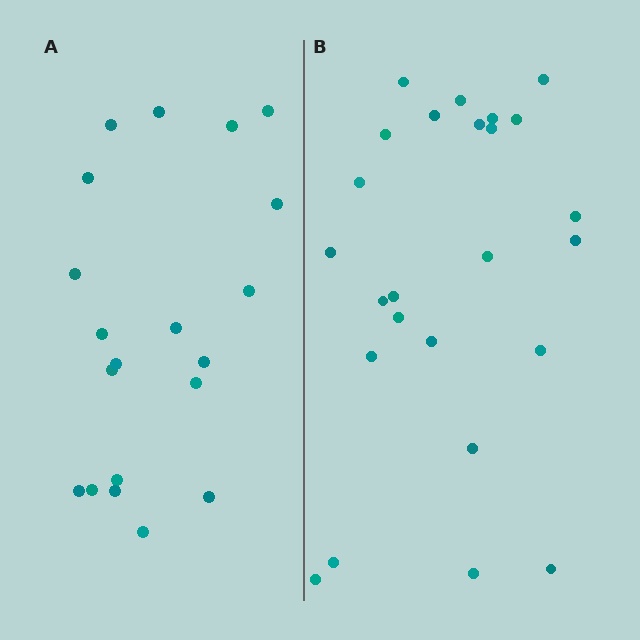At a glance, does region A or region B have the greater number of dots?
Region B (the right region) has more dots.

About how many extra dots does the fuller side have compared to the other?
Region B has about 5 more dots than region A.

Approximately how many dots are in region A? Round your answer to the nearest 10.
About 20 dots.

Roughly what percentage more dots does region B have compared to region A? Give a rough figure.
About 25% more.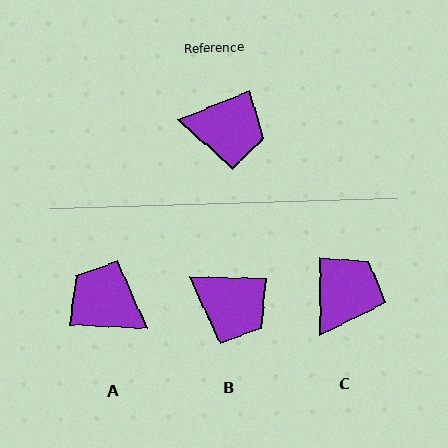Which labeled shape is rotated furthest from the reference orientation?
A, about 155 degrees away.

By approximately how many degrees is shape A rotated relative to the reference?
Approximately 155 degrees counter-clockwise.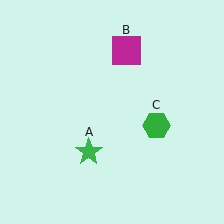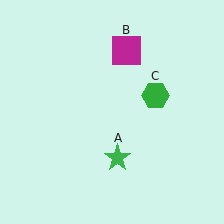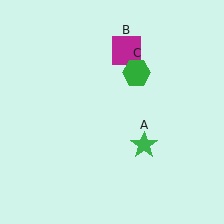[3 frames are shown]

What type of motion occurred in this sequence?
The green star (object A), green hexagon (object C) rotated counterclockwise around the center of the scene.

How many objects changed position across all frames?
2 objects changed position: green star (object A), green hexagon (object C).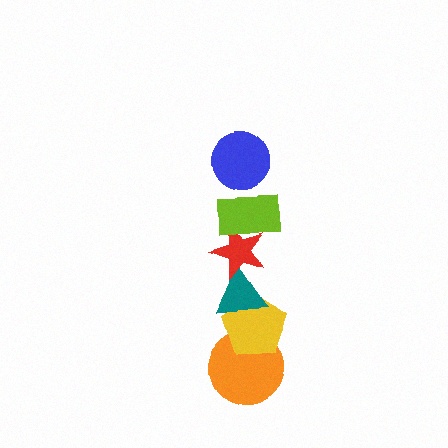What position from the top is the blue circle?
The blue circle is 1st from the top.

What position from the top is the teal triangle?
The teal triangle is 4th from the top.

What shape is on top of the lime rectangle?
The blue circle is on top of the lime rectangle.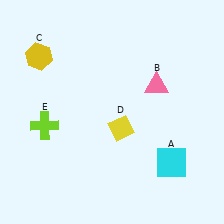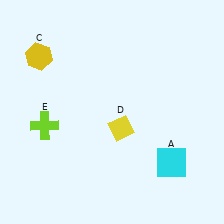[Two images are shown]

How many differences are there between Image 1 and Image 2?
There is 1 difference between the two images.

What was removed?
The pink triangle (B) was removed in Image 2.